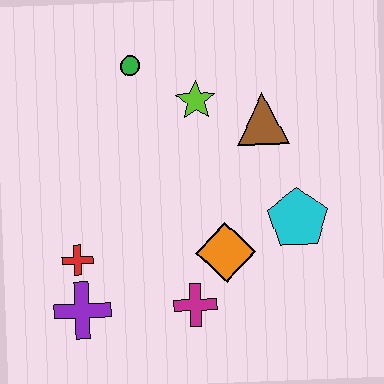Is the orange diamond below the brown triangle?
Yes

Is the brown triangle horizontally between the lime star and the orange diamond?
No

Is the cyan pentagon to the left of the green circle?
No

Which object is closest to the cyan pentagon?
The orange diamond is closest to the cyan pentagon.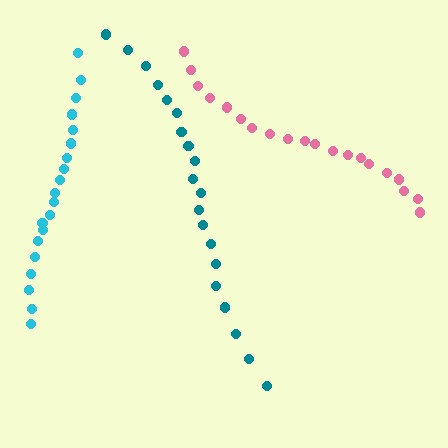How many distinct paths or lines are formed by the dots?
There are 3 distinct paths.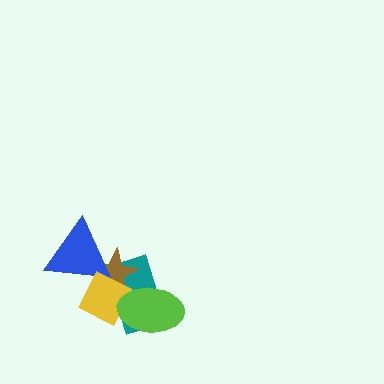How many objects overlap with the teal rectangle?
3 objects overlap with the teal rectangle.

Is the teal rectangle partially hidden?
Yes, it is partially covered by another shape.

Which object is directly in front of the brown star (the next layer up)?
The blue triangle is directly in front of the brown star.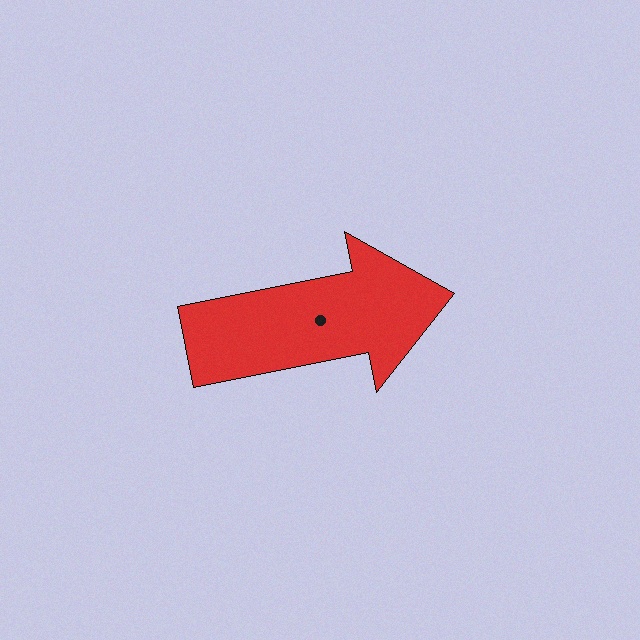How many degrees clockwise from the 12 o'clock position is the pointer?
Approximately 79 degrees.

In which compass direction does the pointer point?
East.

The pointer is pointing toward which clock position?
Roughly 3 o'clock.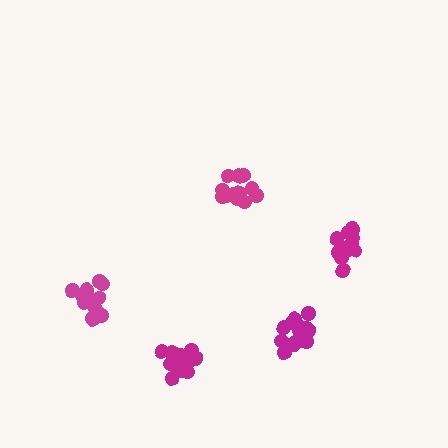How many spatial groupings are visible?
There are 5 spatial groupings.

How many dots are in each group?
Group 1: 18 dots, Group 2: 12 dots, Group 3: 16 dots, Group 4: 13 dots, Group 5: 12 dots (71 total).